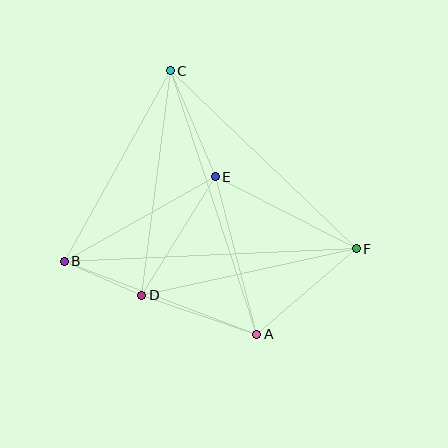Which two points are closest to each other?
Points B and D are closest to each other.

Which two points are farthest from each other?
Points B and F are farthest from each other.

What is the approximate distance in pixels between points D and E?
The distance between D and E is approximately 139 pixels.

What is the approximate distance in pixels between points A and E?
The distance between A and E is approximately 162 pixels.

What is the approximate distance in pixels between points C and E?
The distance between C and E is approximately 115 pixels.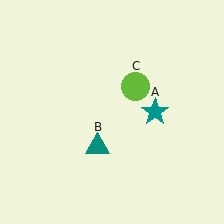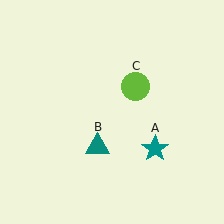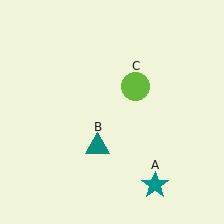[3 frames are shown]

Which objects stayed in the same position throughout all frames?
Teal triangle (object B) and lime circle (object C) remained stationary.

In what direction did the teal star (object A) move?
The teal star (object A) moved down.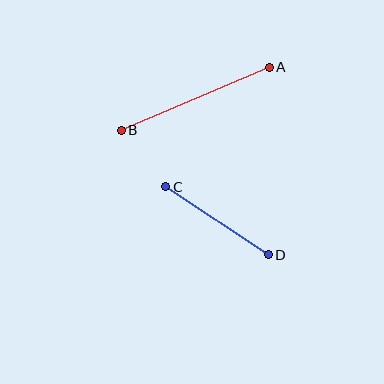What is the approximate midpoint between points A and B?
The midpoint is at approximately (195, 99) pixels.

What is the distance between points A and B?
The distance is approximately 161 pixels.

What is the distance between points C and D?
The distance is approximately 123 pixels.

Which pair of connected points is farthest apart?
Points A and B are farthest apart.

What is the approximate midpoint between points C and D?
The midpoint is at approximately (217, 221) pixels.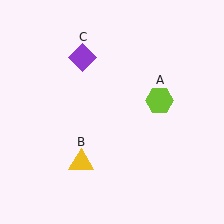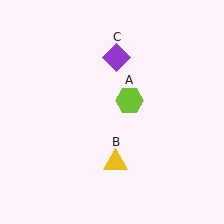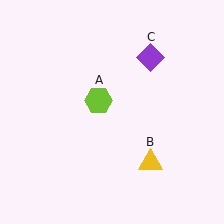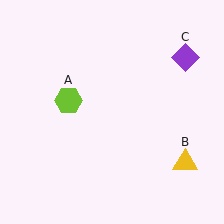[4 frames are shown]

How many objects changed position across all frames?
3 objects changed position: lime hexagon (object A), yellow triangle (object B), purple diamond (object C).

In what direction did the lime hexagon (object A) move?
The lime hexagon (object A) moved left.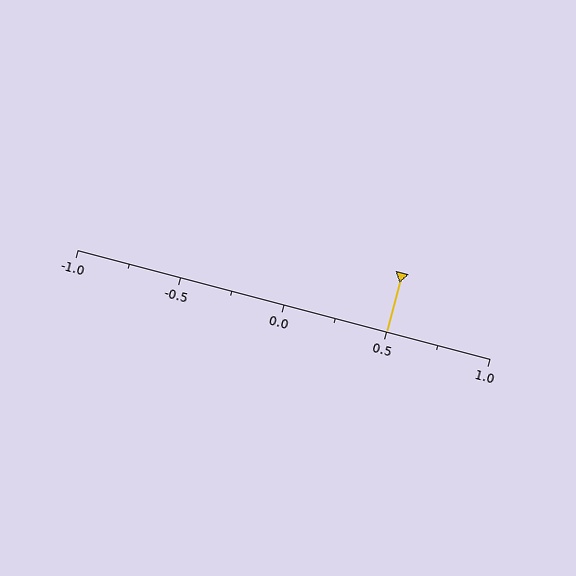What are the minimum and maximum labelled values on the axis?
The axis runs from -1.0 to 1.0.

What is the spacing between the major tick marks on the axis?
The major ticks are spaced 0.5 apart.